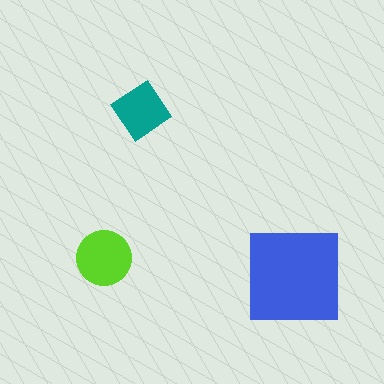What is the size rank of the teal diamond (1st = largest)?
3rd.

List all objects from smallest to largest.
The teal diamond, the lime circle, the blue square.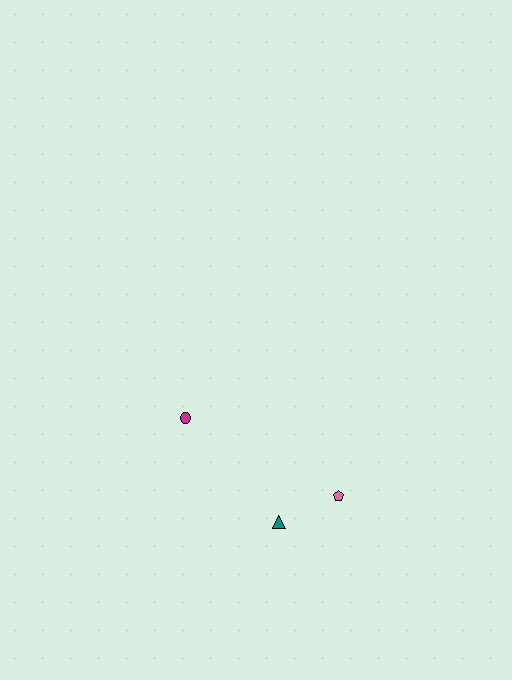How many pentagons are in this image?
There is 1 pentagon.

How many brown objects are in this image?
There are no brown objects.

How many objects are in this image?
There are 3 objects.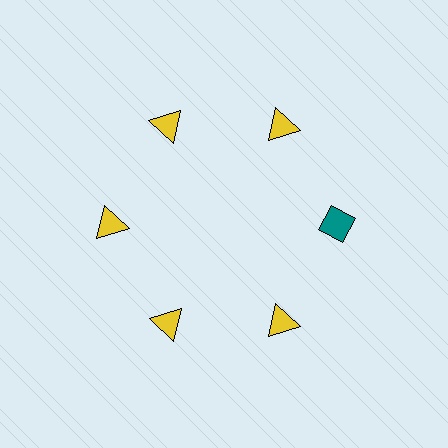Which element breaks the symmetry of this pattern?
The teal diamond at roughly the 3 o'clock position breaks the symmetry. All other shapes are yellow triangles.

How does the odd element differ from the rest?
It differs in both color (teal instead of yellow) and shape (diamond instead of triangle).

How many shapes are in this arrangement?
There are 6 shapes arranged in a ring pattern.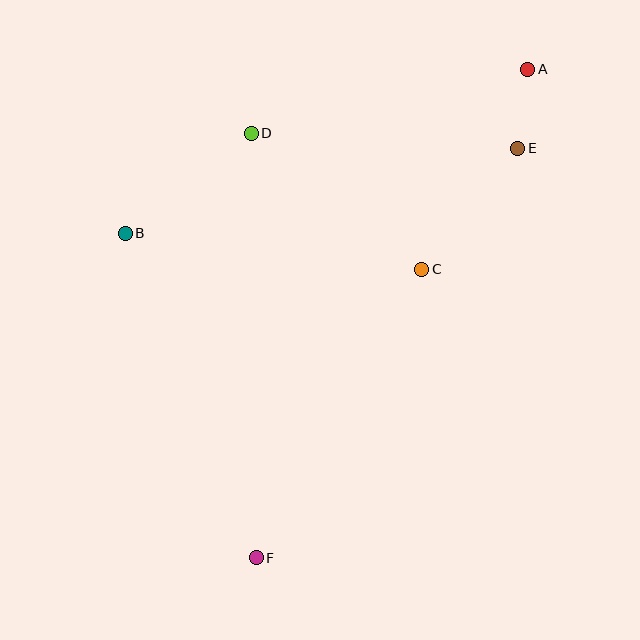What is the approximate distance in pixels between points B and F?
The distance between B and F is approximately 350 pixels.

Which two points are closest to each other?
Points A and E are closest to each other.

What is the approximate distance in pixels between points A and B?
The distance between A and B is approximately 434 pixels.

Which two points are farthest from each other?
Points A and F are farthest from each other.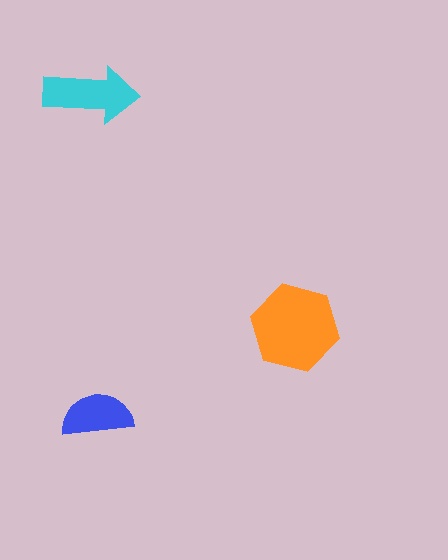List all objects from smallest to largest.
The blue semicircle, the cyan arrow, the orange hexagon.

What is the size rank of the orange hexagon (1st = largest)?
1st.